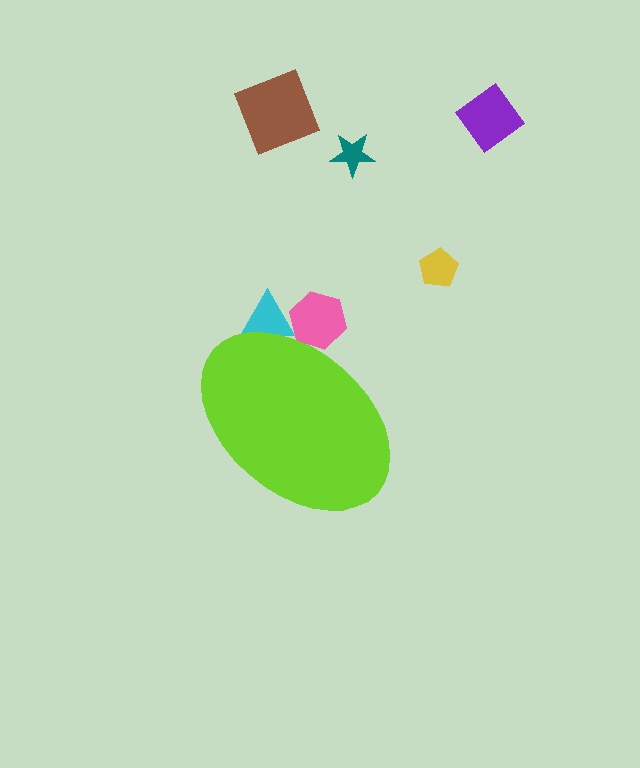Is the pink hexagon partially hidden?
Yes, the pink hexagon is partially hidden behind the lime ellipse.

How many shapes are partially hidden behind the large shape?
2 shapes are partially hidden.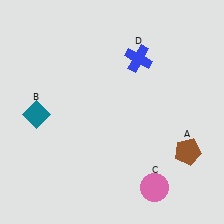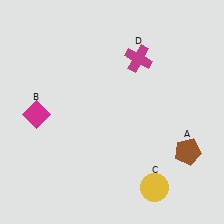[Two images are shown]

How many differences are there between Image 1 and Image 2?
There are 3 differences between the two images.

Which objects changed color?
B changed from teal to magenta. C changed from pink to yellow. D changed from blue to magenta.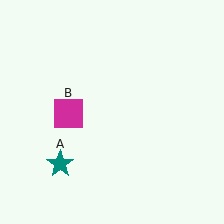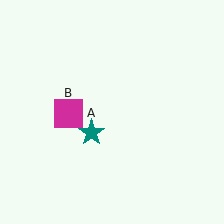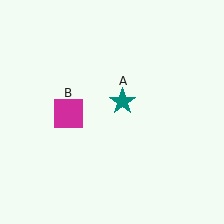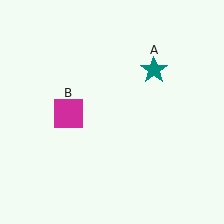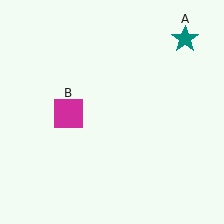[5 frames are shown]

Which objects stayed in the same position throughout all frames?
Magenta square (object B) remained stationary.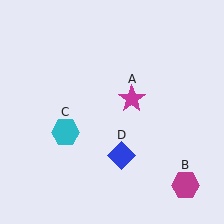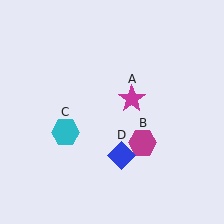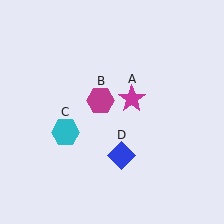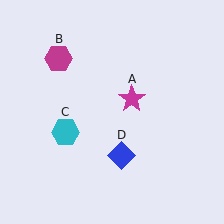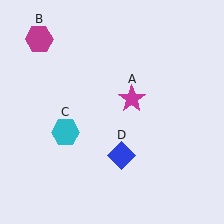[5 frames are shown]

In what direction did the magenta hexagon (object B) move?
The magenta hexagon (object B) moved up and to the left.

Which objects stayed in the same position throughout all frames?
Magenta star (object A) and cyan hexagon (object C) and blue diamond (object D) remained stationary.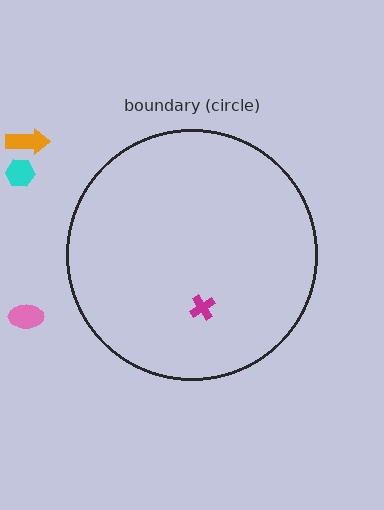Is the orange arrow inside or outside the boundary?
Outside.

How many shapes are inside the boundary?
1 inside, 3 outside.